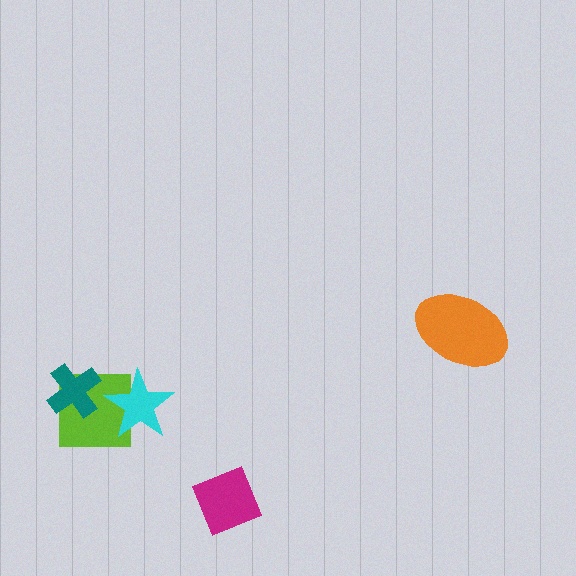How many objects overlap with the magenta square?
0 objects overlap with the magenta square.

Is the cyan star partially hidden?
No, no other shape covers it.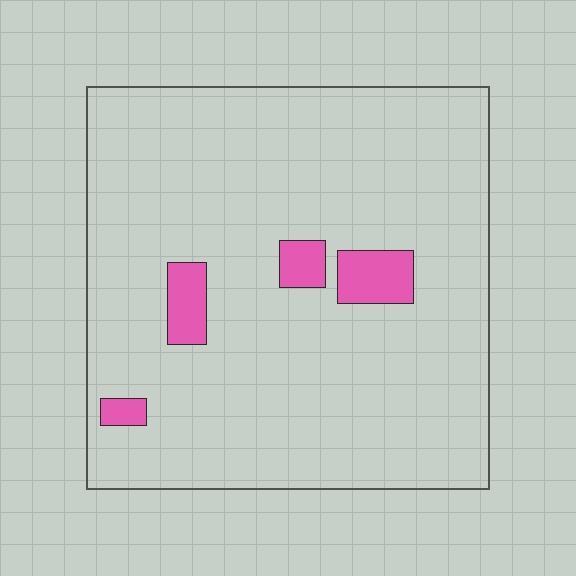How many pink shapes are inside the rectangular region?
4.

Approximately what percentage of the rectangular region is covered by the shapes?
Approximately 5%.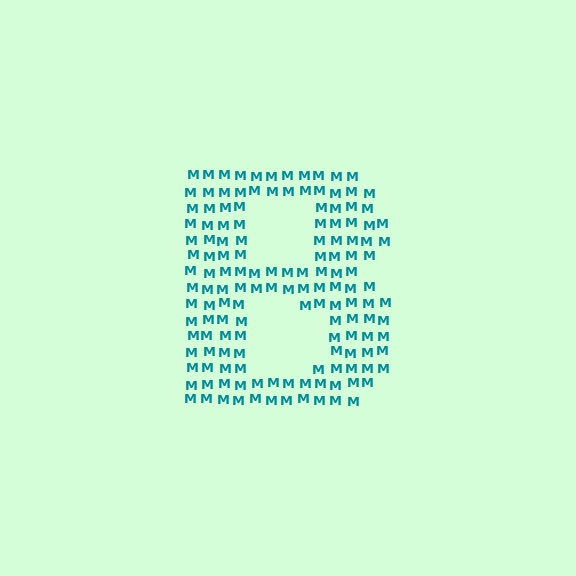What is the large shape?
The large shape is the letter B.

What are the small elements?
The small elements are letter M's.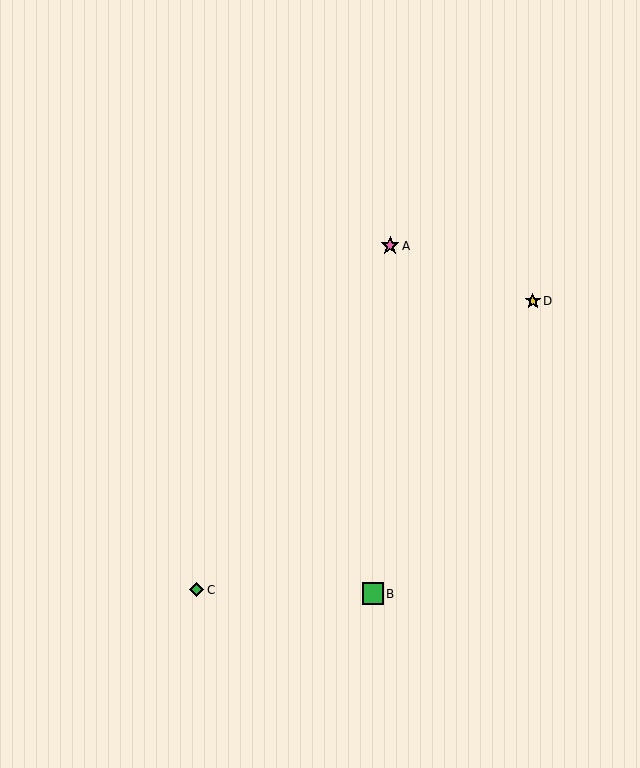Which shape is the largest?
The green square (labeled B) is the largest.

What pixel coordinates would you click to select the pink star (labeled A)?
Click at (390, 246) to select the pink star A.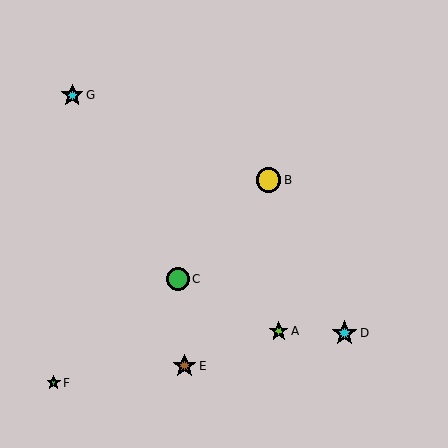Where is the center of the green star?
The center of the green star is at (54, 383).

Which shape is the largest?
The cyan star (labeled D) is the largest.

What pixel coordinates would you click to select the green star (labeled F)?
Click at (54, 383) to select the green star F.